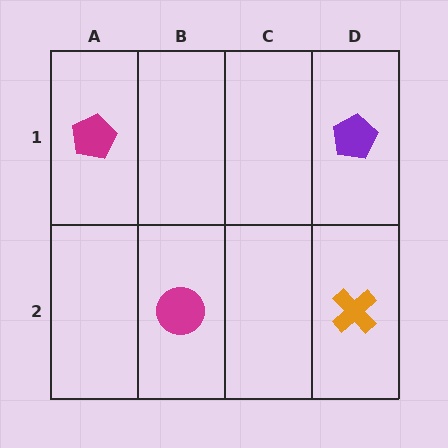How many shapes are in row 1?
2 shapes.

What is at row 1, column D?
A purple pentagon.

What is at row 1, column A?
A magenta pentagon.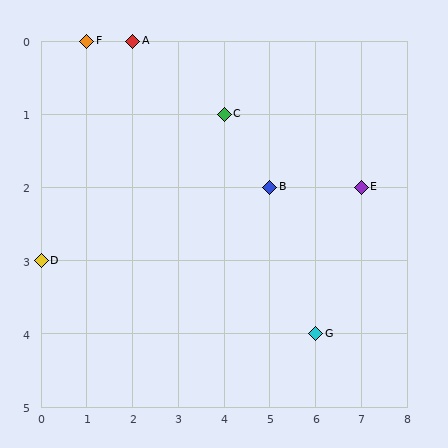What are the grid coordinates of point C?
Point C is at grid coordinates (4, 1).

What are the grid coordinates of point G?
Point G is at grid coordinates (6, 4).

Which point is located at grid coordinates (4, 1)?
Point C is at (4, 1).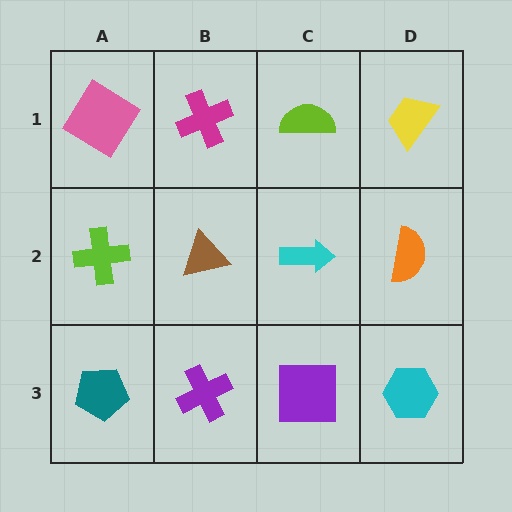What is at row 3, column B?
A purple cross.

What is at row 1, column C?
A lime semicircle.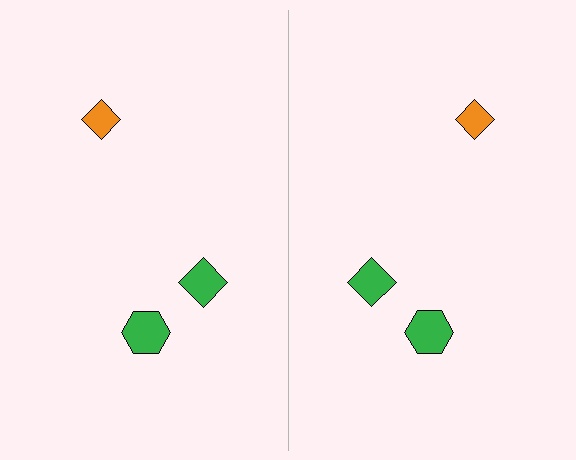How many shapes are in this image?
There are 6 shapes in this image.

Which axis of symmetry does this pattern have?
The pattern has a vertical axis of symmetry running through the center of the image.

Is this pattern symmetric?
Yes, this pattern has bilateral (reflection) symmetry.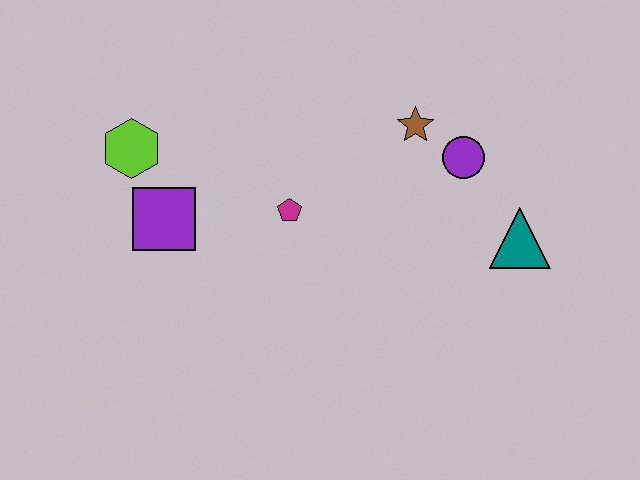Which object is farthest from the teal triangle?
The lime hexagon is farthest from the teal triangle.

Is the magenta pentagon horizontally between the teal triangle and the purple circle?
No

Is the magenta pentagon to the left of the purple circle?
Yes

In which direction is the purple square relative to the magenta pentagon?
The purple square is to the left of the magenta pentagon.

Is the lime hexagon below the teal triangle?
No